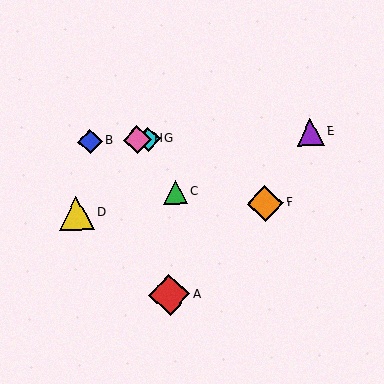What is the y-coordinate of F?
Object F is at y≈203.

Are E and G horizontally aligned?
Yes, both are at y≈132.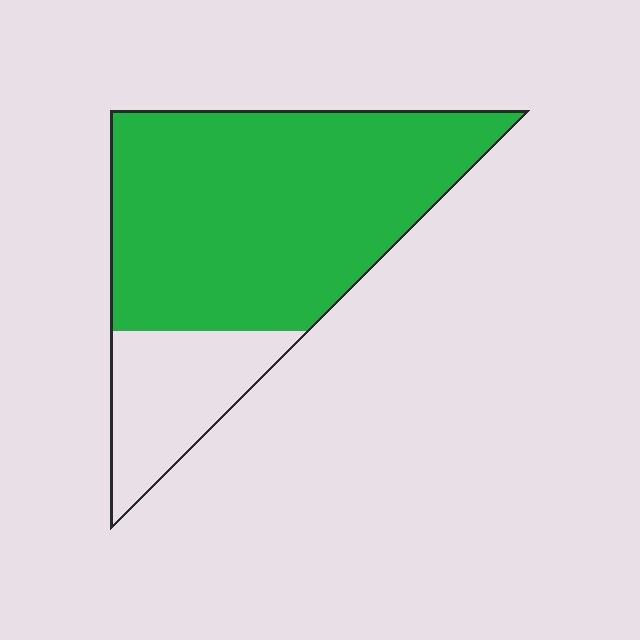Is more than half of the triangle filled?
Yes.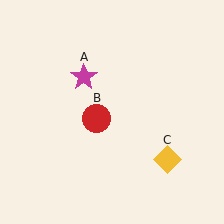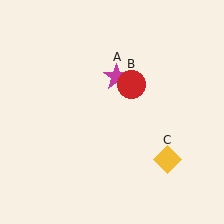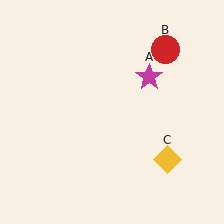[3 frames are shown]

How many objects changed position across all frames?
2 objects changed position: magenta star (object A), red circle (object B).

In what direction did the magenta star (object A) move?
The magenta star (object A) moved right.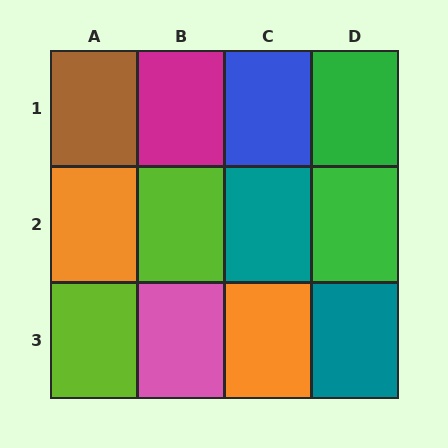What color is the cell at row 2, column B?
Lime.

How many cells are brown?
1 cell is brown.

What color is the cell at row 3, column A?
Lime.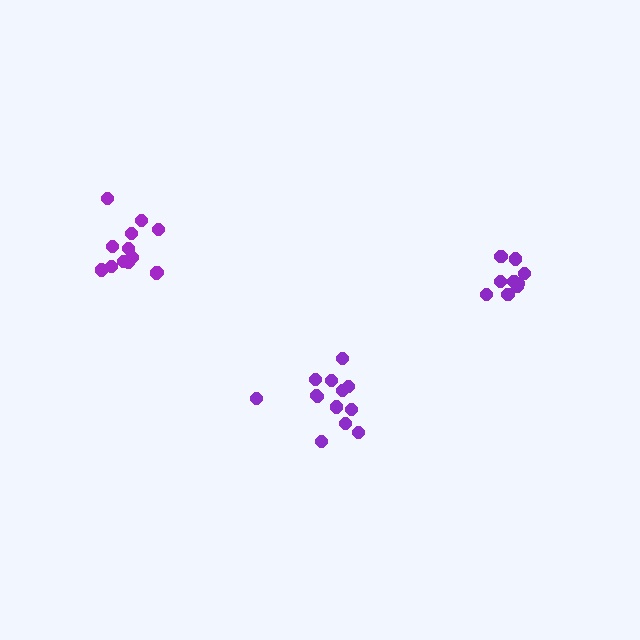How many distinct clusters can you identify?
There are 3 distinct clusters.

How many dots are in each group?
Group 1: 13 dots, Group 2: 9 dots, Group 3: 13 dots (35 total).